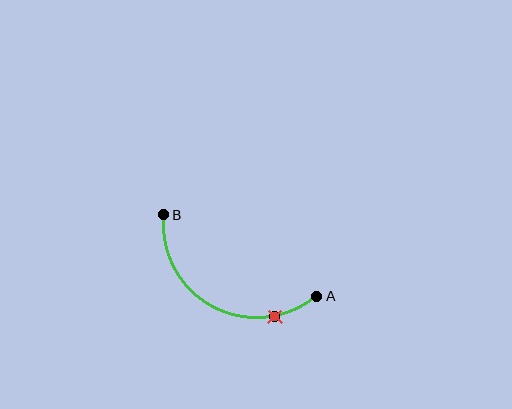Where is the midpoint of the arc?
The arc midpoint is the point on the curve farthest from the straight line joining A and B. It sits below that line.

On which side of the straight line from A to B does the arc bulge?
The arc bulges below the straight line connecting A and B.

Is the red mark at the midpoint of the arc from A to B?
No. The red mark lies on the arc but is closer to endpoint A. The arc midpoint would be at the point on the curve equidistant along the arc from both A and B.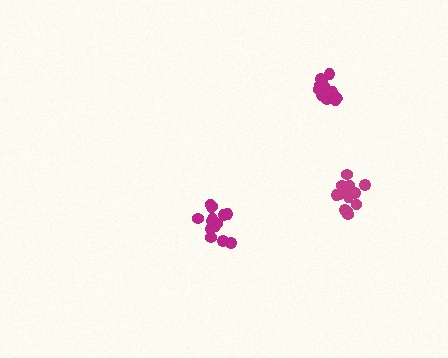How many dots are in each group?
Group 1: 13 dots, Group 2: 13 dots, Group 3: 15 dots (41 total).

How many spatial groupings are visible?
There are 3 spatial groupings.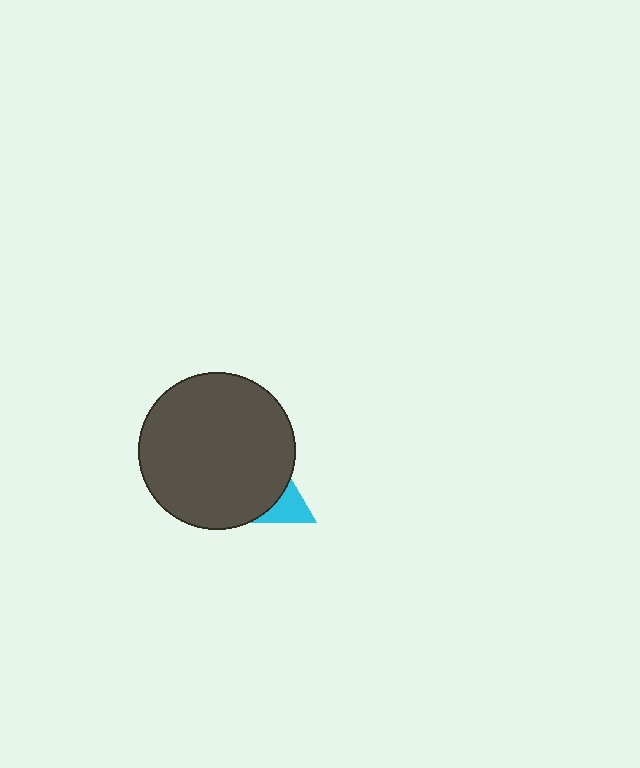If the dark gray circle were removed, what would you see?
You would see the complete cyan triangle.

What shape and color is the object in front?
The object in front is a dark gray circle.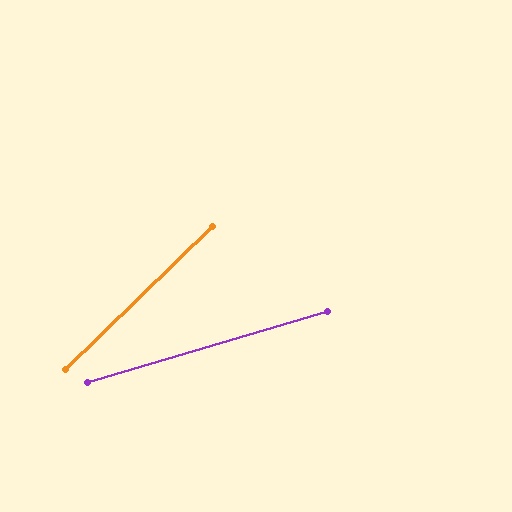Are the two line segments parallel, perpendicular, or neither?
Neither parallel nor perpendicular — they differ by about 28°.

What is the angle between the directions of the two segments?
Approximately 28 degrees.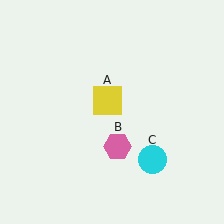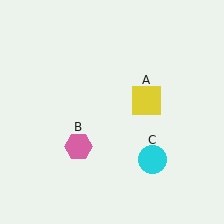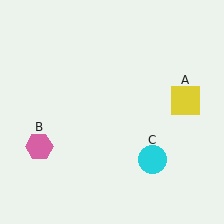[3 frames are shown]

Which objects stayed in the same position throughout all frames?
Cyan circle (object C) remained stationary.